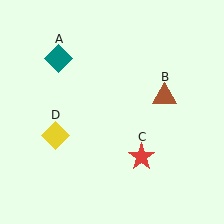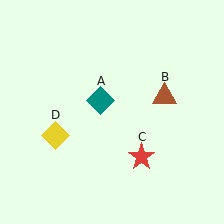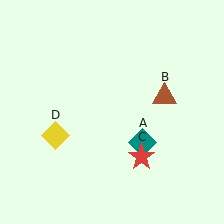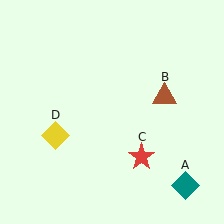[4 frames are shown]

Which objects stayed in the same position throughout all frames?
Brown triangle (object B) and red star (object C) and yellow diamond (object D) remained stationary.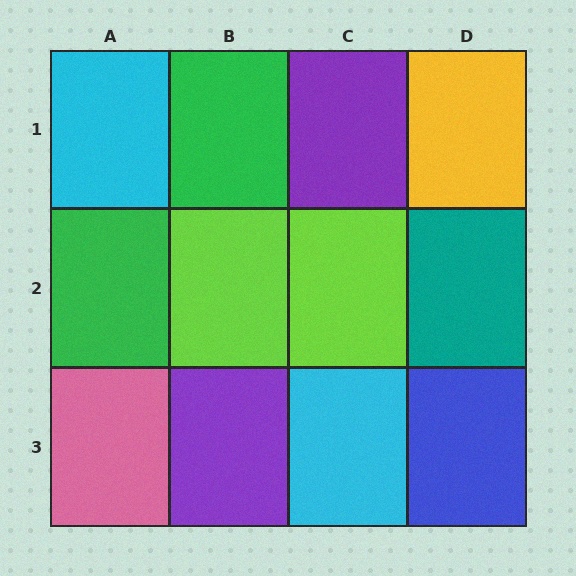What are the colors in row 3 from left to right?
Pink, purple, cyan, blue.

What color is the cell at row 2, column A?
Green.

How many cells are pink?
1 cell is pink.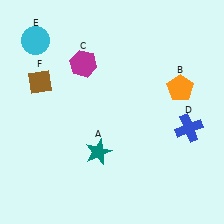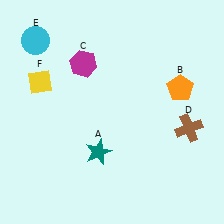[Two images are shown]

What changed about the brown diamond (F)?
In Image 1, F is brown. In Image 2, it changed to yellow.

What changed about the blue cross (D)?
In Image 1, D is blue. In Image 2, it changed to brown.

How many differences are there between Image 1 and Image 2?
There are 2 differences between the two images.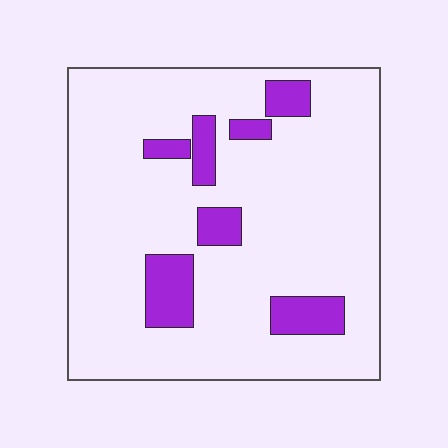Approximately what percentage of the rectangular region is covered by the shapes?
Approximately 15%.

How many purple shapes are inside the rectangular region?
7.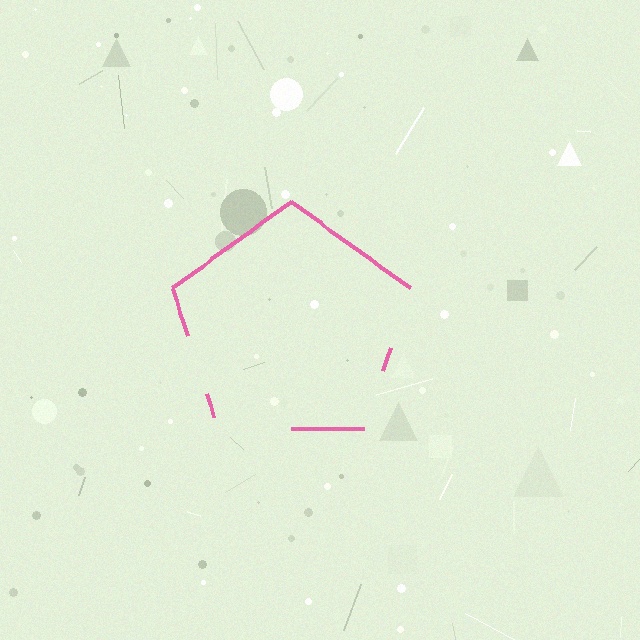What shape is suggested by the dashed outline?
The dashed outline suggests a pentagon.